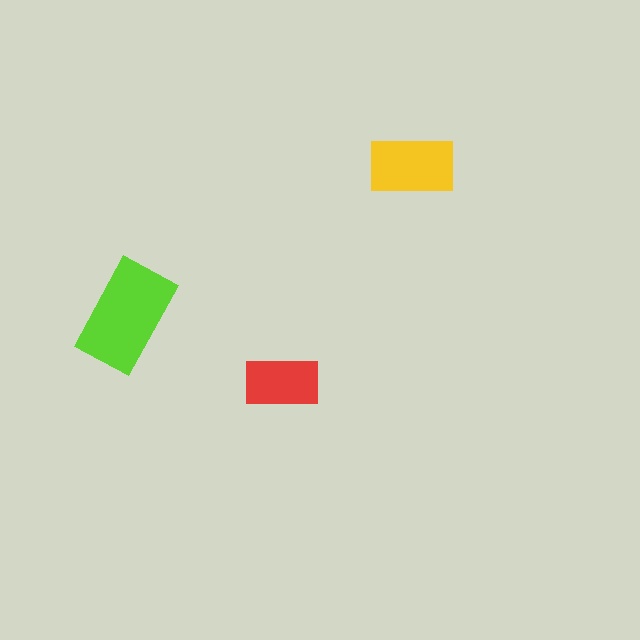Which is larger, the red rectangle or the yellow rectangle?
The yellow one.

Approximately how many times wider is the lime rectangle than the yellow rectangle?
About 1.5 times wider.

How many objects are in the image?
There are 3 objects in the image.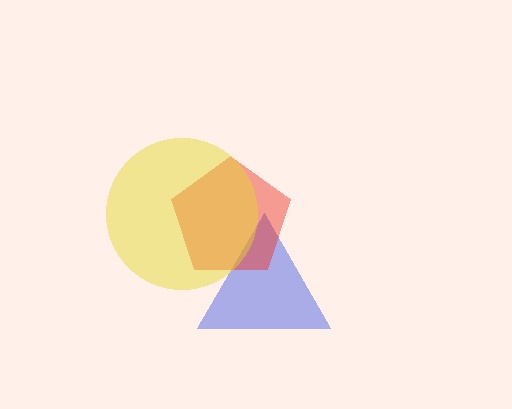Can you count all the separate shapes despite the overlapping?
Yes, there are 3 separate shapes.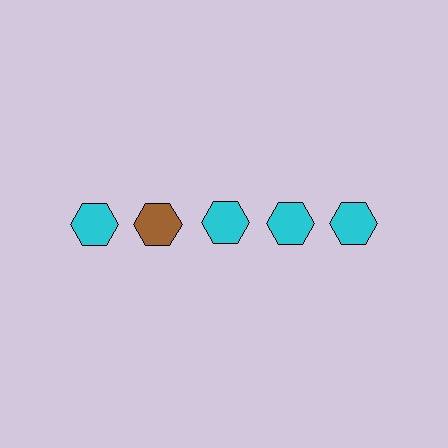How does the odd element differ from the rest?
It has a different color: brown instead of cyan.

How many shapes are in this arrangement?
There are 5 shapes arranged in a grid pattern.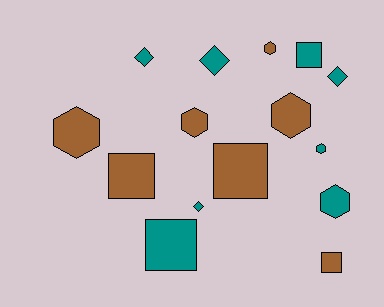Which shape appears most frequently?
Hexagon, with 6 objects.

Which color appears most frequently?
Teal, with 8 objects.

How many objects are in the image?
There are 15 objects.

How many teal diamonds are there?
There are 4 teal diamonds.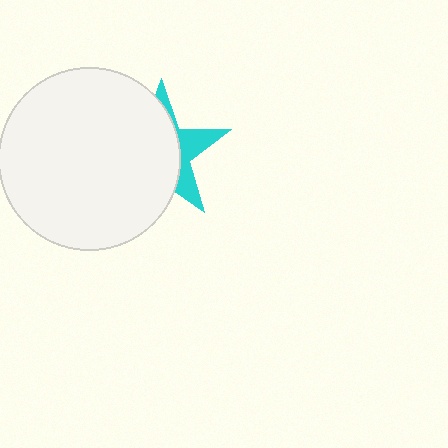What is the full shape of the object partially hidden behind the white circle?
The partially hidden object is a cyan star.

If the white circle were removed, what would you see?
You would see the complete cyan star.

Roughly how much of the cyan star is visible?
A small part of it is visible (roughly 31%).